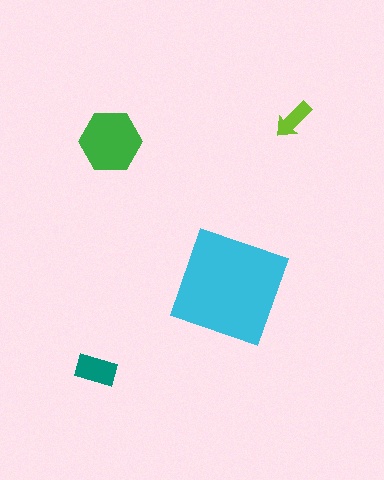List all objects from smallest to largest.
The lime arrow, the teal rectangle, the green hexagon, the cyan square.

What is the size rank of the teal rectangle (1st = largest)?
3rd.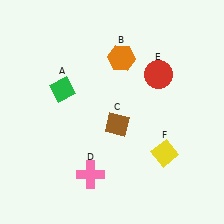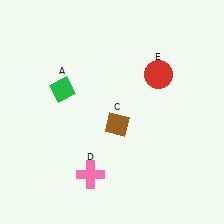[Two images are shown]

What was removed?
The orange hexagon (B), the yellow diamond (F) were removed in Image 2.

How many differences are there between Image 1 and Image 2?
There are 2 differences between the two images.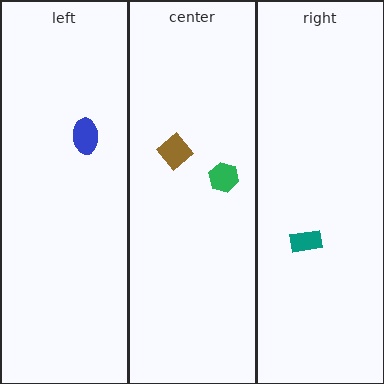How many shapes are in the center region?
2.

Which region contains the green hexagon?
The center region.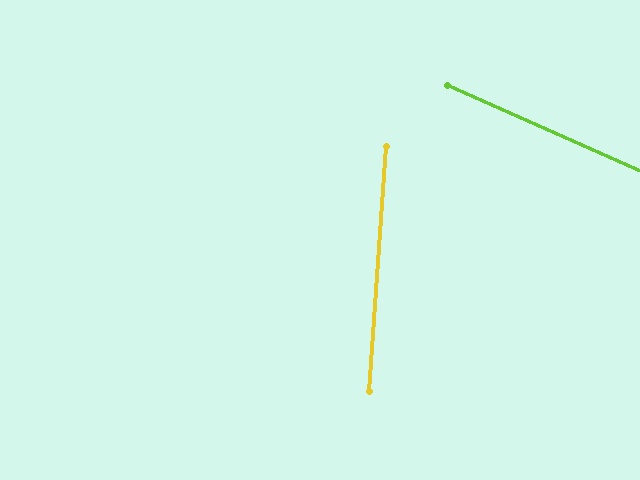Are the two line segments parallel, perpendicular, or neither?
Neither parallel nor perpendicular — they differ by about 70°.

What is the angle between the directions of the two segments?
Approximately 70 degrees.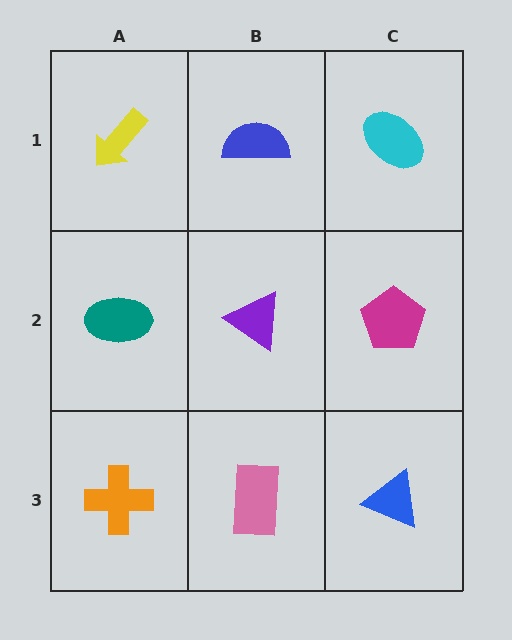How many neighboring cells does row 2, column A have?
3.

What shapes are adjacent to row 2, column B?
A blue semicircle (row 1, column B), a pink rectangle (row 3, column B), a teal ellipse (row 2, column A), a magenta pentagon (row 2, column C).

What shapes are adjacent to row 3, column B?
A purple triangle (row 2, column B), an orange cross (row 3, column A), a blue triangle (row 3, column C).